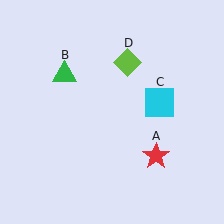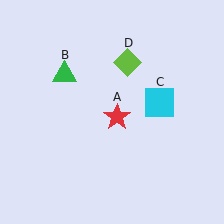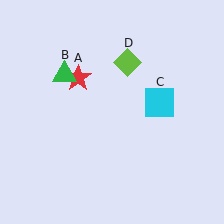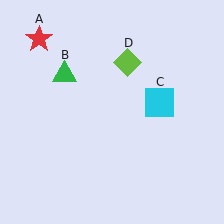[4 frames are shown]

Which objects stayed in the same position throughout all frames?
Green triangle (object B) and cyan square (object C) and lime diamond (object D) remained stationary.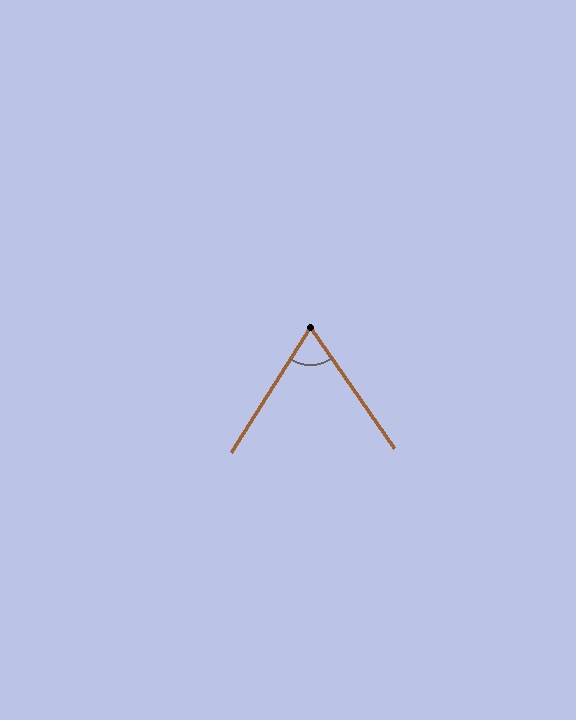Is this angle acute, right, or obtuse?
It is acute.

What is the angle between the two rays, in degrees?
Approximately 67 degrees.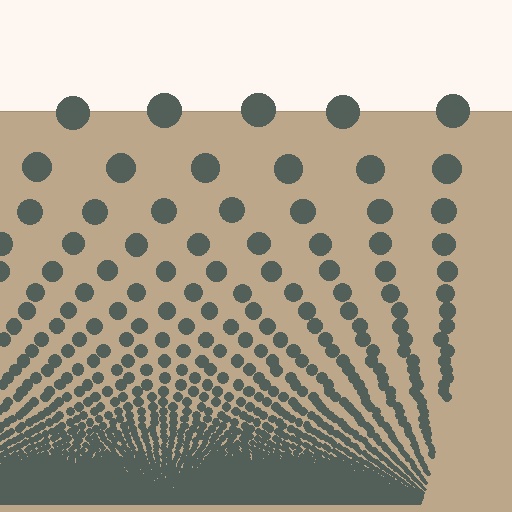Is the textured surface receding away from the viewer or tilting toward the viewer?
The surface appears to tilt toward the viewer. Texture elements get larger and sparser toward the top.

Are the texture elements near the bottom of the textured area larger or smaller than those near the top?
Smaller. The gradient is inverted — elements near the bottom are smaller and denser.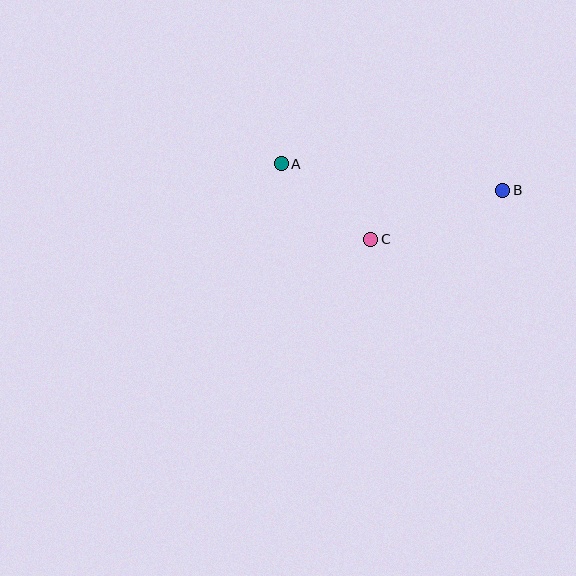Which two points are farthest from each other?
Points A and B are farthest from each other.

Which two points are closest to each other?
Points A and C are closest to each other.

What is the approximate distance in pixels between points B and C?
The distance between B and C is approximately 141 pixels.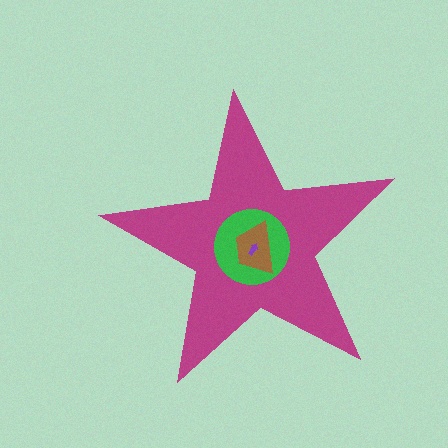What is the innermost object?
The purple arrow.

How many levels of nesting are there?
4.